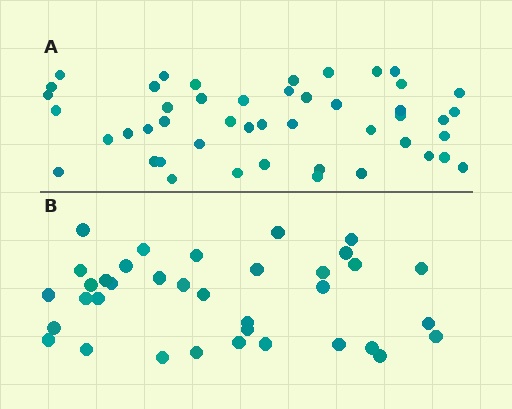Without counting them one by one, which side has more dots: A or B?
Region A (the top region) has more dots.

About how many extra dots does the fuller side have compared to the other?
Region A has roughly 12 or so more dots than region B.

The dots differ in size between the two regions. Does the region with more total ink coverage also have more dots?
No. Region B has more total ink coverage because its dots are larger, but region A actually contains more individual dots. Total area can be misleading — the number of items is what matters here.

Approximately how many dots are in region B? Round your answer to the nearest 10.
About 40 dots. (The exact count is 36, which rounds to 40.)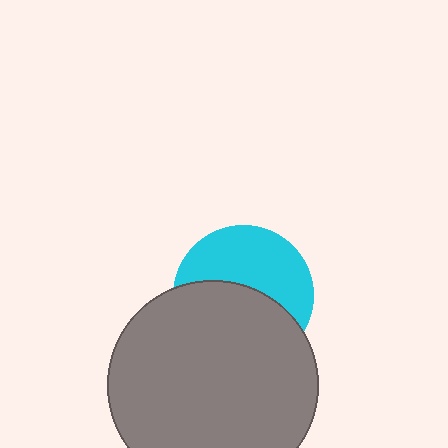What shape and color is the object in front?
The object in front is a gray circle.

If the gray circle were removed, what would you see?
You would see the complete cyan circle.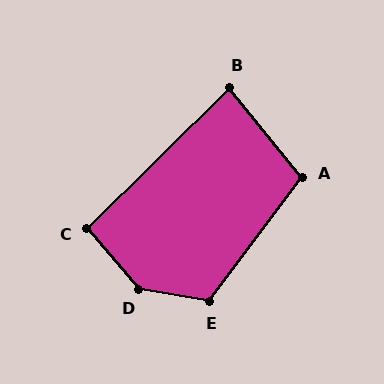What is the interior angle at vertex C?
Approximately 95 degrees (approximately right).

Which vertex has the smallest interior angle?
B, at approximately 84 degrees.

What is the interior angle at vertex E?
Approximately 117 degrees (obtuse).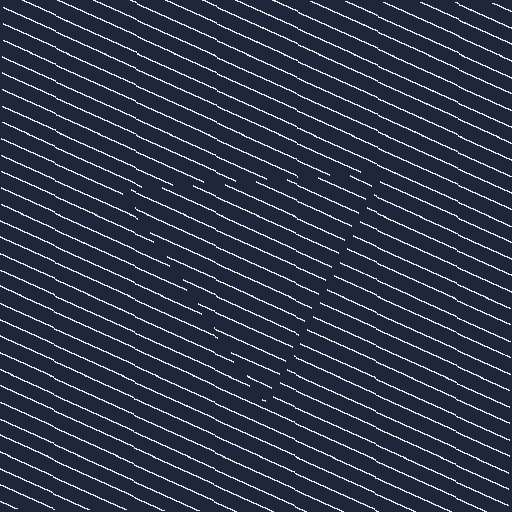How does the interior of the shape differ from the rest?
The interior of the shape contains the same grating, shifted by half a period — the contour is defined by the phase discontinuity where line-ends from the inner and outer gratings abut.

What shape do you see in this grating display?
An illusory triangle. The interior of the shape contains the same grating, shifted by half a period — the contour is defined by the phase discontinuity where line-ends from the inner and outer gratings abut.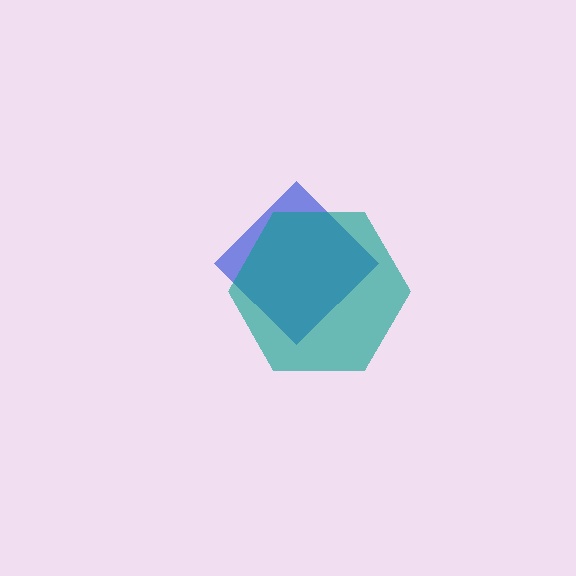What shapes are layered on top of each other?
The layered shapes are: a blue diamond, a teal hexagon.